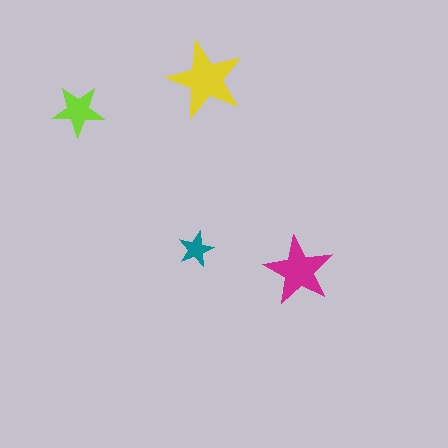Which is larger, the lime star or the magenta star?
The magenta one.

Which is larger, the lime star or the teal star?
The lime one.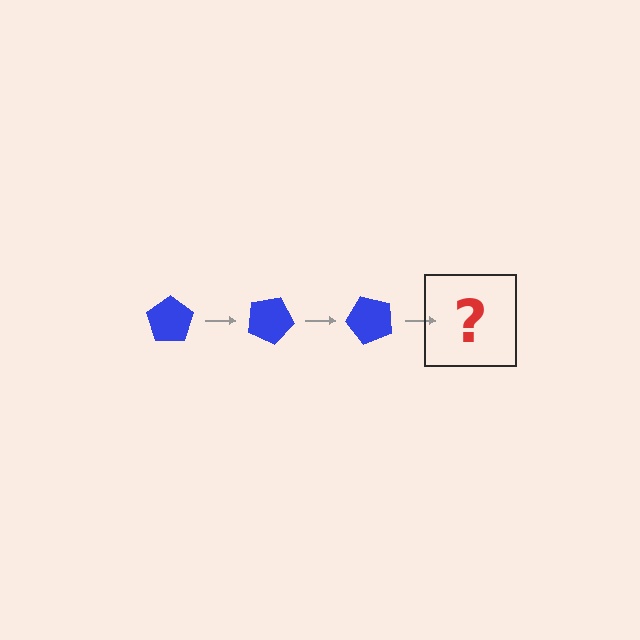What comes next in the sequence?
The next element should be a blue pentagon rotated 75 degrees.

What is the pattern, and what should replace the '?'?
The pattern is that the pentagon rotates 25 degrees each step. The '?' should be a blue pentagon rotated 75 degrees.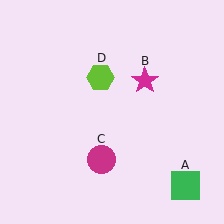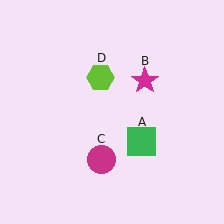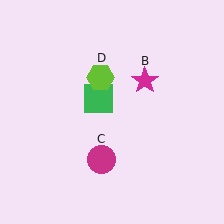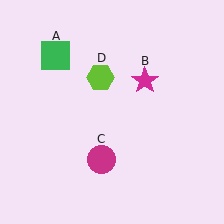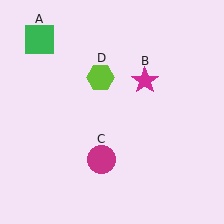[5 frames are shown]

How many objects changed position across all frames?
1 object changed position: green square (object A).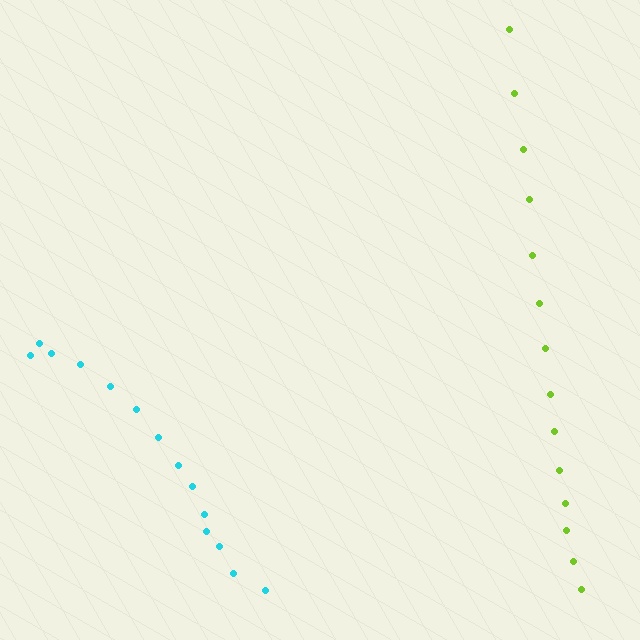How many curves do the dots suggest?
There are 2 distinct paths.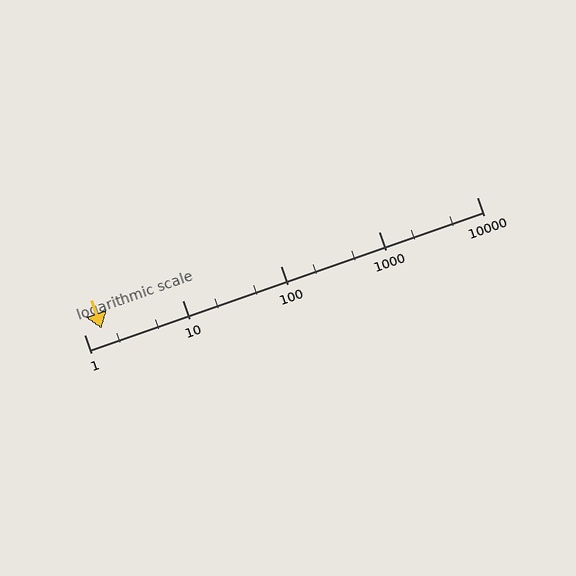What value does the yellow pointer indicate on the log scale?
The pointer indicates approximately 1.5.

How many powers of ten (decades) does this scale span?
The scale spans 4 decades, from 1 to 10000.